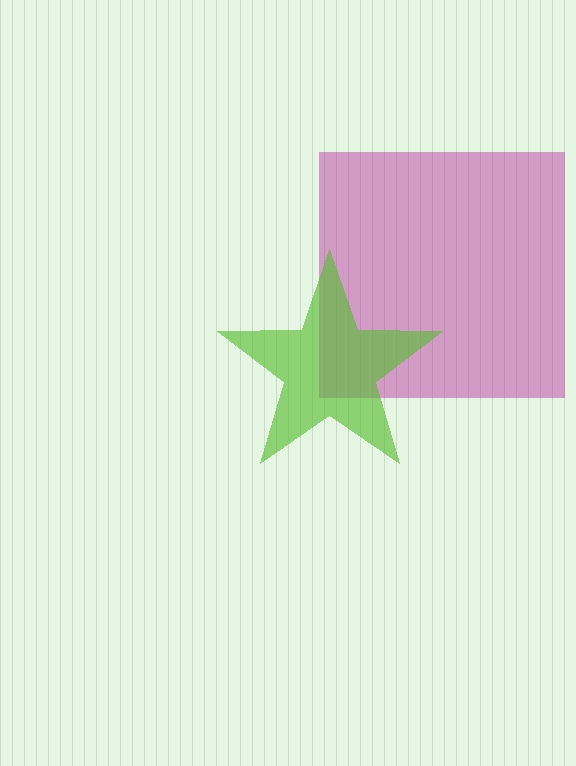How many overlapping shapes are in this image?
There are 2 overlapping shapes in the image.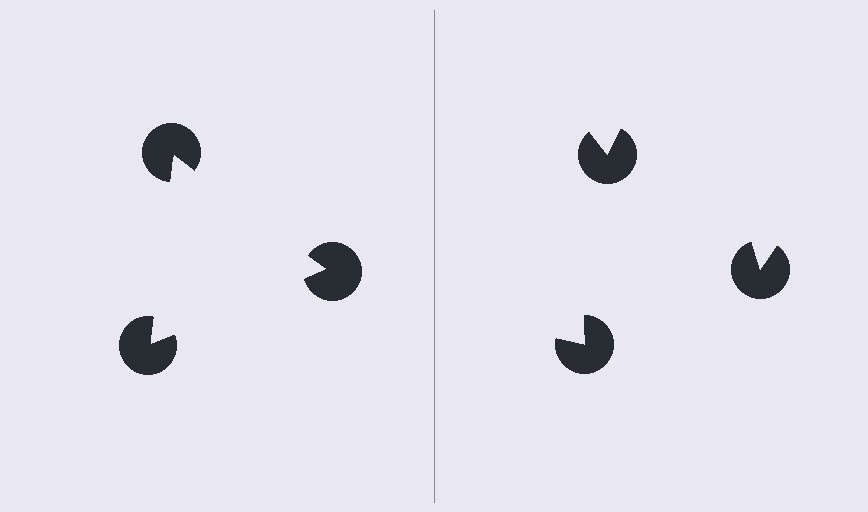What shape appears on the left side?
An illusory triangle.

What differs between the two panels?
The pac-man discs are positioned identically on both sides; only the wedge orientations differ. On the left they align to a triangle; on the right they are misaligned.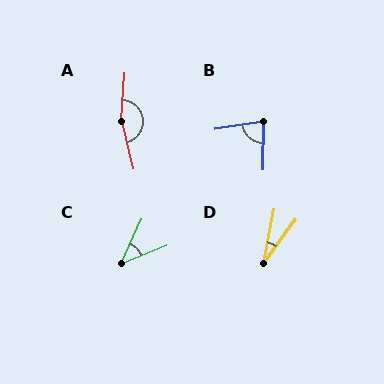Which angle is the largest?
A, at approximately 162 degrees.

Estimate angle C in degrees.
Approximately 43 degrees.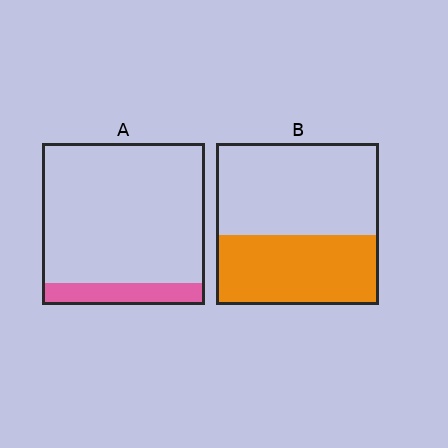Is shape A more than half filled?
No.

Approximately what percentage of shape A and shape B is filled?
A is approximately 15% and B is approximately 45%.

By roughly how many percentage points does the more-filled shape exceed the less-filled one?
By roughly 30 percentage points (B over A).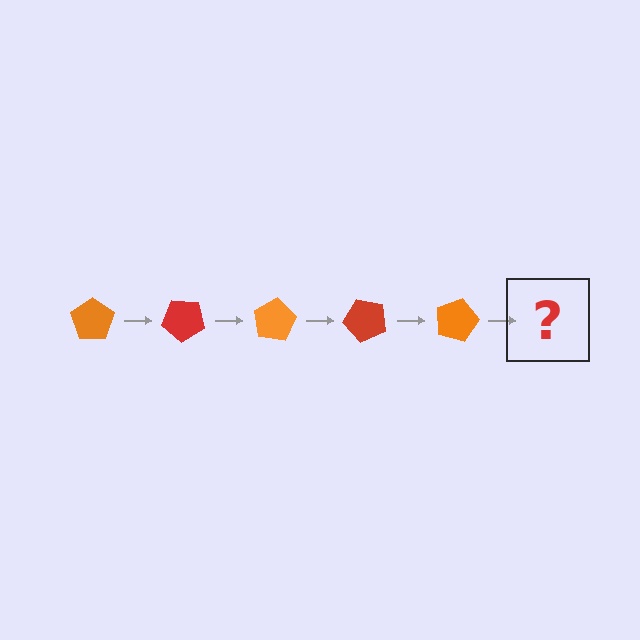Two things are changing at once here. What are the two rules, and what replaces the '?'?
The two rules are that it rotates 40 degrees each step and the color cycles through orange and red. The '?' should be a red pentagon, rotated 200 degrees from the start.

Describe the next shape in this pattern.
It should be a red pentagon, rotated 200 degrees from the start.